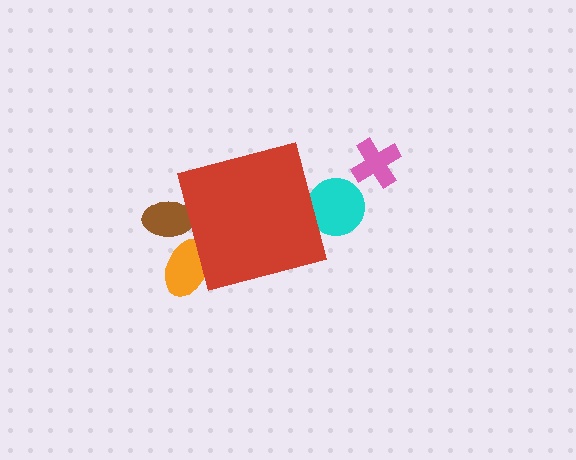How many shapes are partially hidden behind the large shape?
3 shapes are partially hidden.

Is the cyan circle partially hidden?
Yes, the cyan circle is partially hidden behind the red square.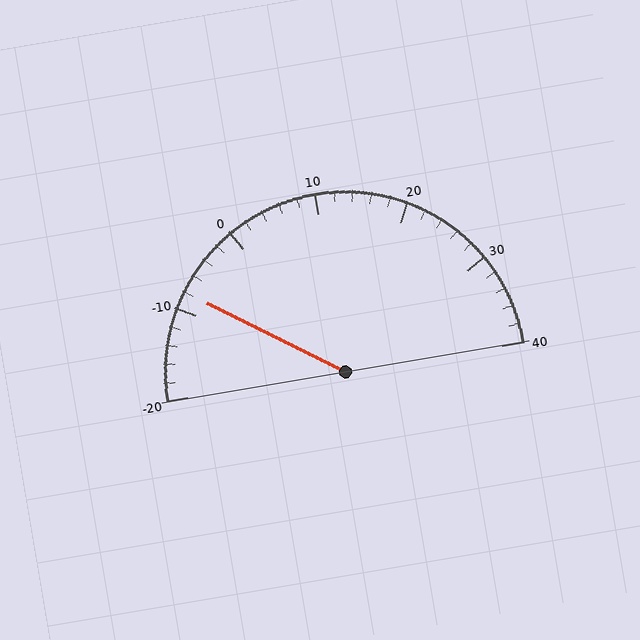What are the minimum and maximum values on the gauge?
The gauge ranges from -20 to 40.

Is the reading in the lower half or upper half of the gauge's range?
The reading is in the lower half of the range (-20 to 40).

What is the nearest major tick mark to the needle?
The nearest major tick mark is -10.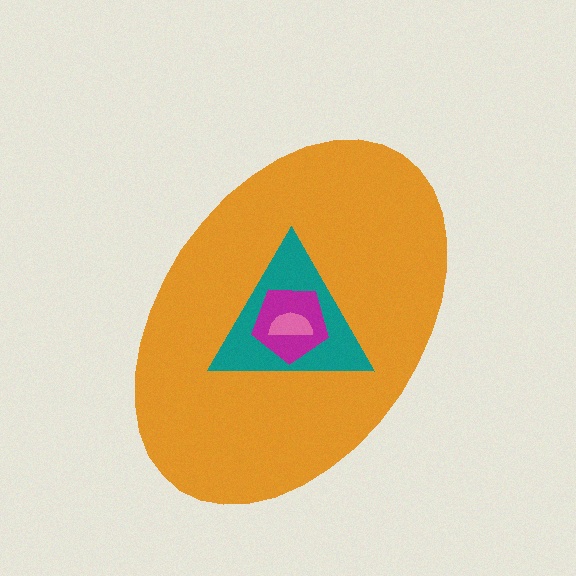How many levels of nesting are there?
4.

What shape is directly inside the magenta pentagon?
The pink semicircle.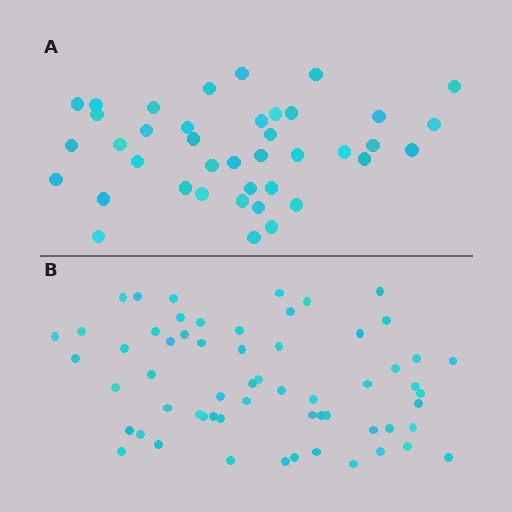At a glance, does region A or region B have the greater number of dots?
Region B (the bottom region) has more dots.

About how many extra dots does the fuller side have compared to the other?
Region B has approximately 20 more dots than region A.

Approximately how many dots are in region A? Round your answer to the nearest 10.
About 40 dots.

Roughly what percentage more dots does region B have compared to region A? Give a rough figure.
About 50% more.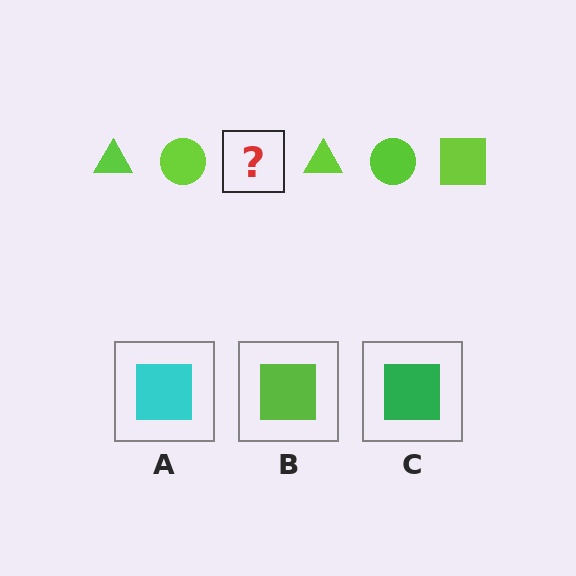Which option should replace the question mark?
Option B.